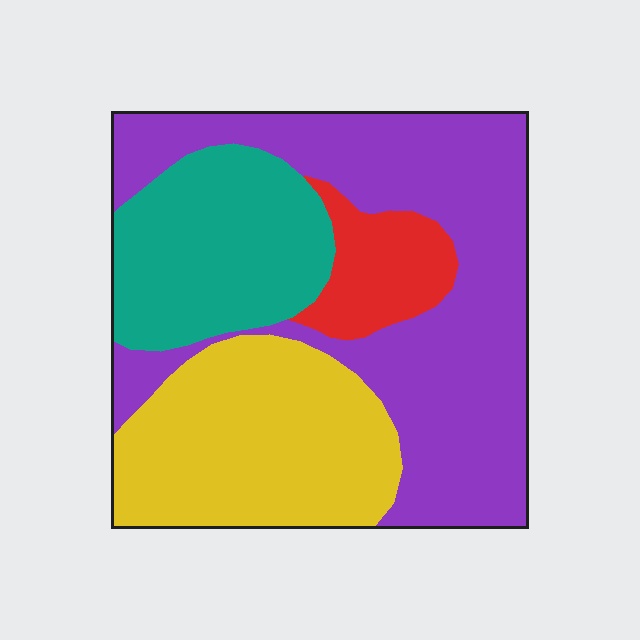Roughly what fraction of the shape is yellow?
Yellow covers around 25% of the shape.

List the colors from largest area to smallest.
From largest to smallest: purple, yellow, teal, red.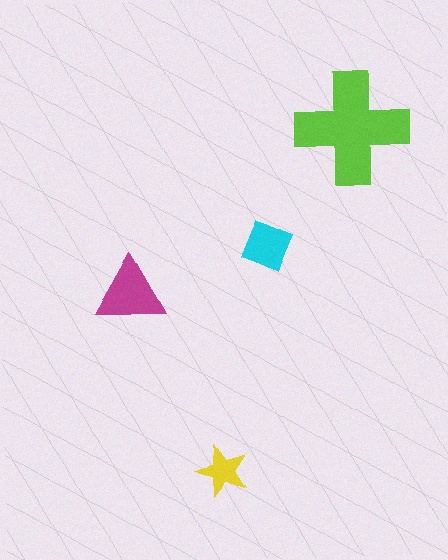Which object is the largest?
The lime cross.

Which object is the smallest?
The yellow star.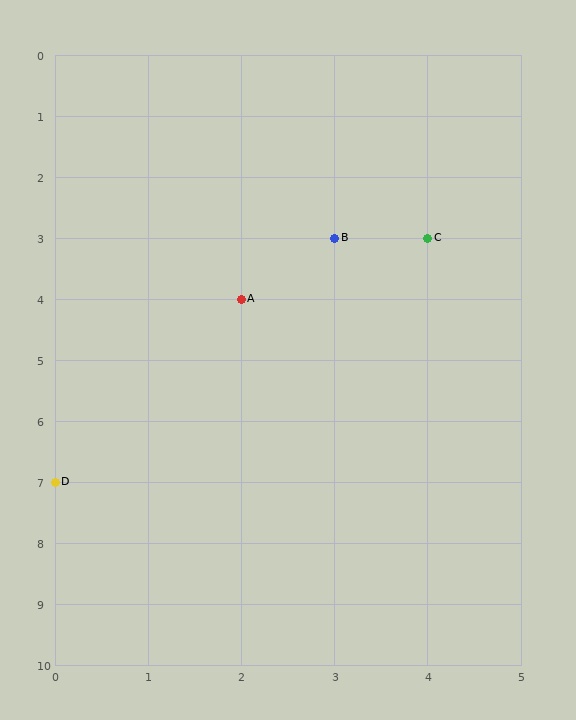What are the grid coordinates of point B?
Point B is at grid coordinates (3, 3).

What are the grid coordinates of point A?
Point A is at grid coordinates (2, 4).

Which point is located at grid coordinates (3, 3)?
Point B is at (3, 3).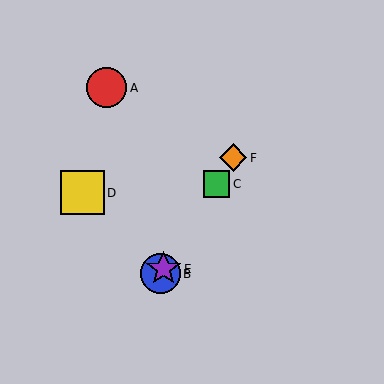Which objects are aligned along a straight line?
Objects B, C, E, F are aligned along a straight line.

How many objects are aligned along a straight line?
4 objects (B, C, E, F) are aligned along a straight line.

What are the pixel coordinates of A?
Object A is at (107, 88).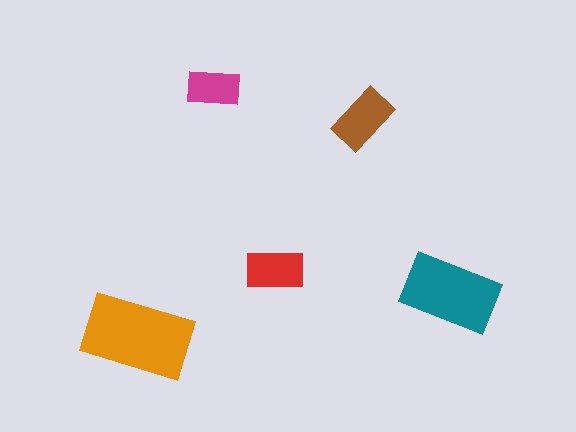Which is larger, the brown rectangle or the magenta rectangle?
The brown one.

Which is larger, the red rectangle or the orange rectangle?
The orange one.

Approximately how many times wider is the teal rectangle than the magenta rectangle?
About 2 times wider.